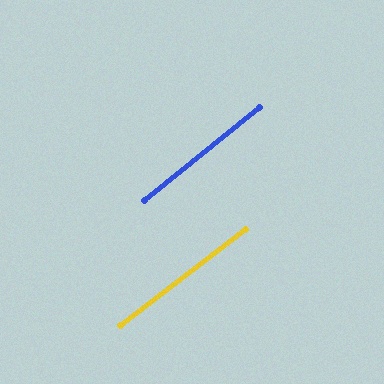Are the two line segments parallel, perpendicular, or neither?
Parallel — their directions differ by only 1.5°.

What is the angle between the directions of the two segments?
Approximately 2 degrees.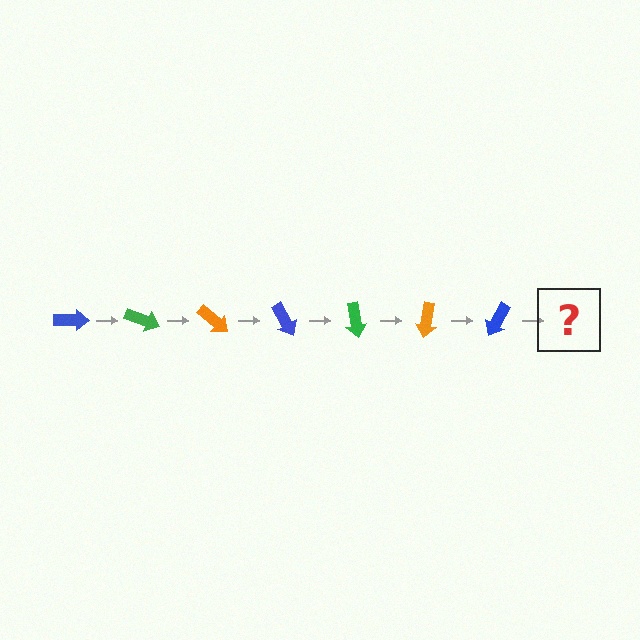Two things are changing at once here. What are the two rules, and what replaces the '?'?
The two rules are that it rotates 20 degrees each step and the color cycles through blue, green, and orange. The '?' should be a green arrow, rotated 140 degrees from the start.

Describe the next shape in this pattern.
It should be a green arrow, rotated 140 degrees from the start.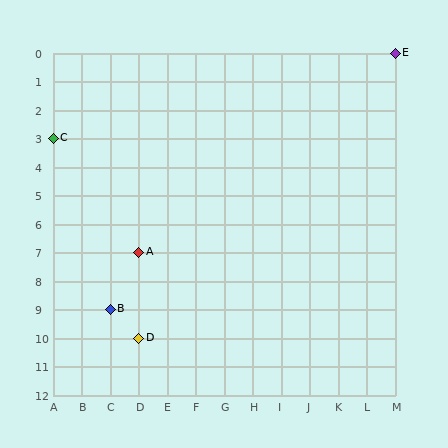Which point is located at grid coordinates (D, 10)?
Point D is at (D, 10).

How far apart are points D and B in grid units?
Points D and B are 1 column and 1 row apart (about 1.4 grid units diagonally).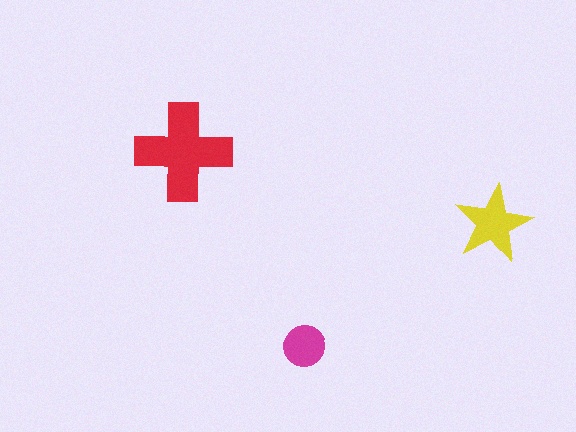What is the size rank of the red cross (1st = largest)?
1st.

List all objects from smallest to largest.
The magenta circle, the yellow star, the red cross.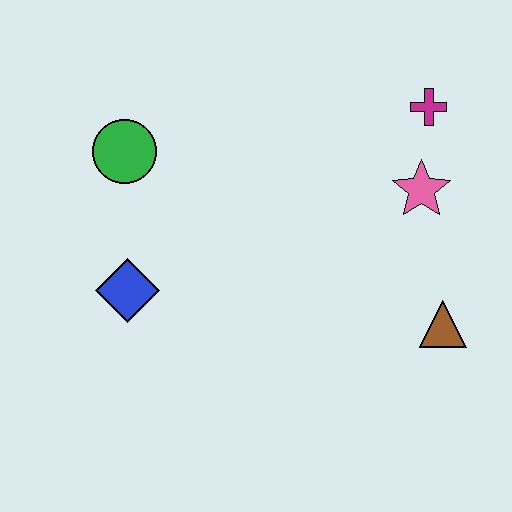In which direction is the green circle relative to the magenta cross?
The green circle is to the left of the magenta cross.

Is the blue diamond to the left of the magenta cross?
Yes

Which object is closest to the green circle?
The blue diamond is closest to the green circle.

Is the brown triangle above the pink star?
No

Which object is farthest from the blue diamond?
The magenta cross is farthest from the blue diamond.